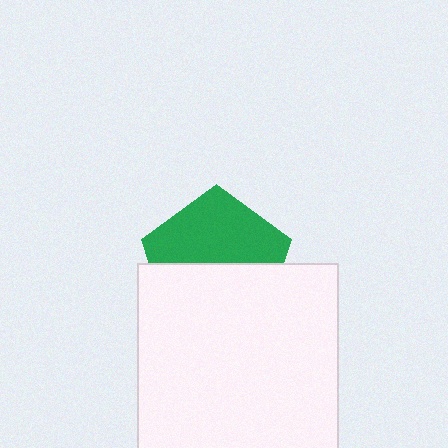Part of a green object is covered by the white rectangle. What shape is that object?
It is a pentagon.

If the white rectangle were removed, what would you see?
You would see the complete green pentagon.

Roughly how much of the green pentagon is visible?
About half of it is visible (roughly 51%).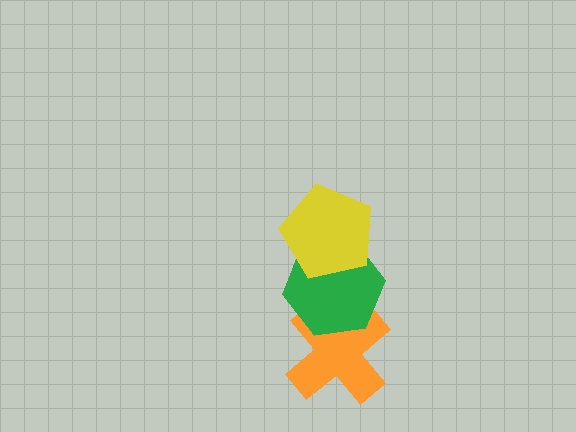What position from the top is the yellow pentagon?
The yellow pentagon is 1st from the top.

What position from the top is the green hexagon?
The green hexagon is 2nd from the top.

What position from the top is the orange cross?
The orange cross is 3rd from the top.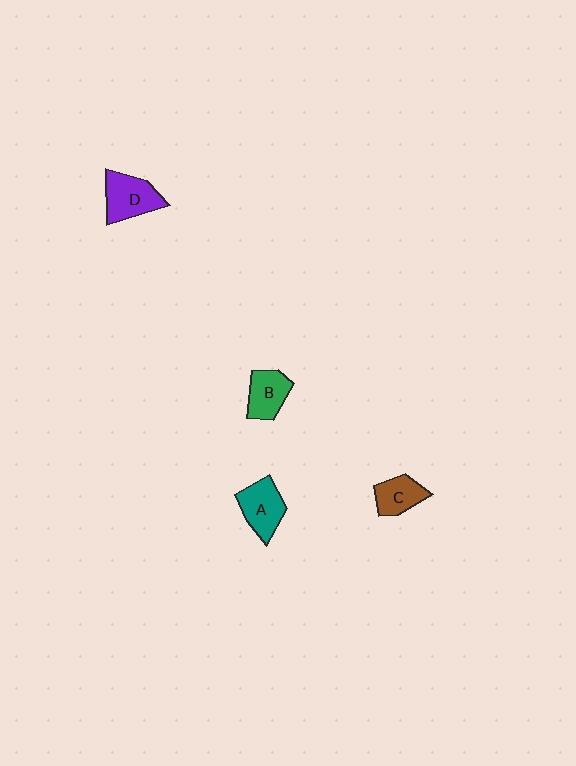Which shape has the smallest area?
Shape C (brown).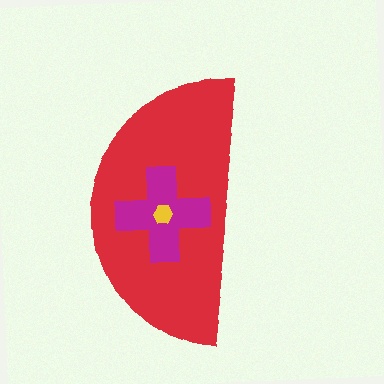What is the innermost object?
The yellow hexagon.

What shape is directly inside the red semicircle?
The magenta cross.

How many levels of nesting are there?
3.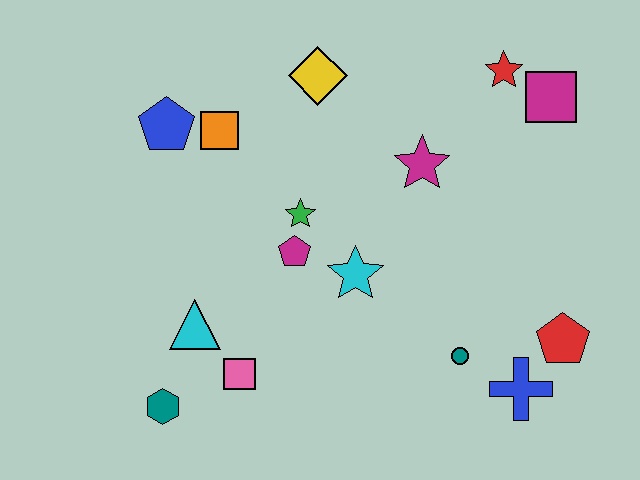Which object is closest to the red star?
The magenta square is closest to the red star.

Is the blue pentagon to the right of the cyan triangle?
No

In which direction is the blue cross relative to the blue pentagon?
The blue cross is to the right of the blue pentagon.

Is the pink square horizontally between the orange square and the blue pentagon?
No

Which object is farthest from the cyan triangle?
The magenta square is farthest from the cyan triangle.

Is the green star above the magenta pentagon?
Yes